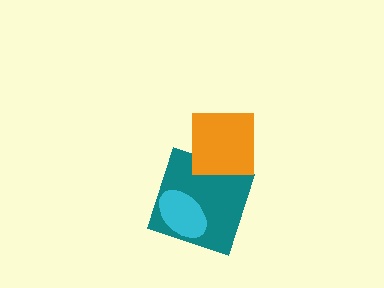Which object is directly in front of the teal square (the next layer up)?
The orange square is directly in front of the teal square.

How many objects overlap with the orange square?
1 object overlaps with the orange square.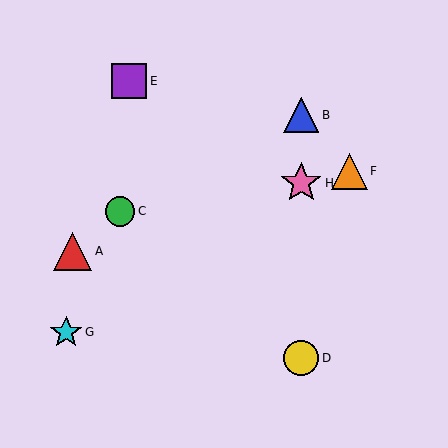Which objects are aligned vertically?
Objects B, D, H are aligned vertically.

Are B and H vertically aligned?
Yes, both are at x≈301.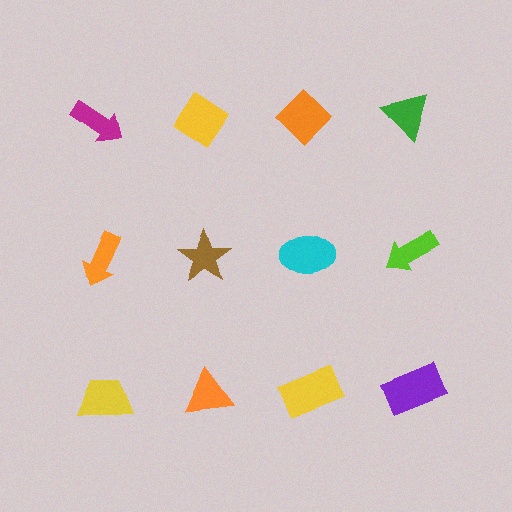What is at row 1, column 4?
A green triangle.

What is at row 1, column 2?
A yellow diamond.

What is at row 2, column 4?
A lime arrow.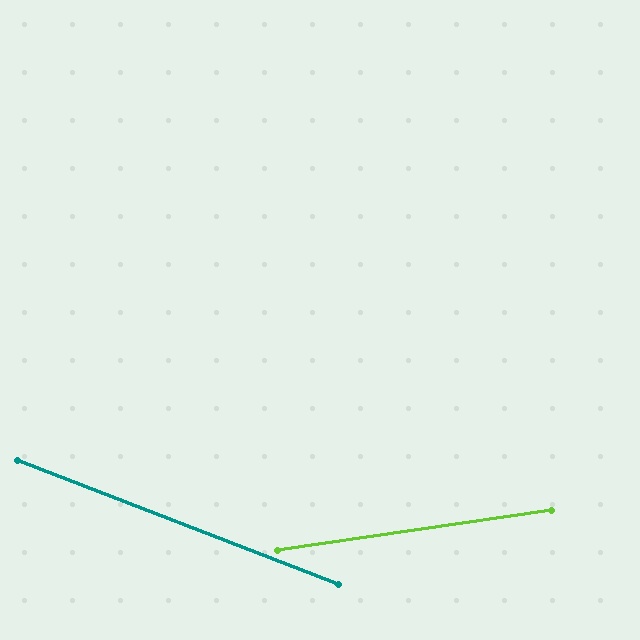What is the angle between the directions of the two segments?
Approximately 29 degrees.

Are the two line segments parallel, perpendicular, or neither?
Neither parallel nor perpendicular — they differ by about 29°.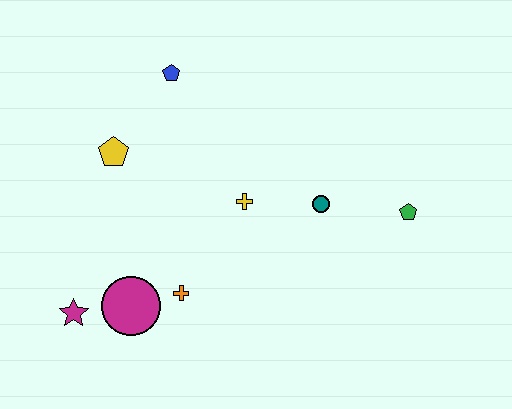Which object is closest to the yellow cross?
The teal circle is closest to the yellow cross.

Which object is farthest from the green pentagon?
The magenta star is farthest from the green pentagon.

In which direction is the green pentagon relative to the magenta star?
The green pentagon is to the right of the magenta star.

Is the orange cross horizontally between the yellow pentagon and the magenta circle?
No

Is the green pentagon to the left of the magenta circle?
No